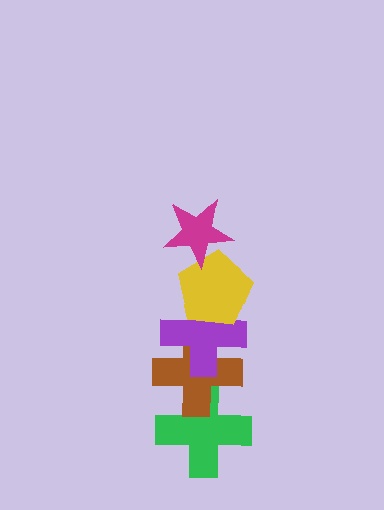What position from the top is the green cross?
The green cross is 5th from the top.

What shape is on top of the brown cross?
The purple cross is on top of the brown cross.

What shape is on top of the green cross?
The brown cross is on top of the green cross.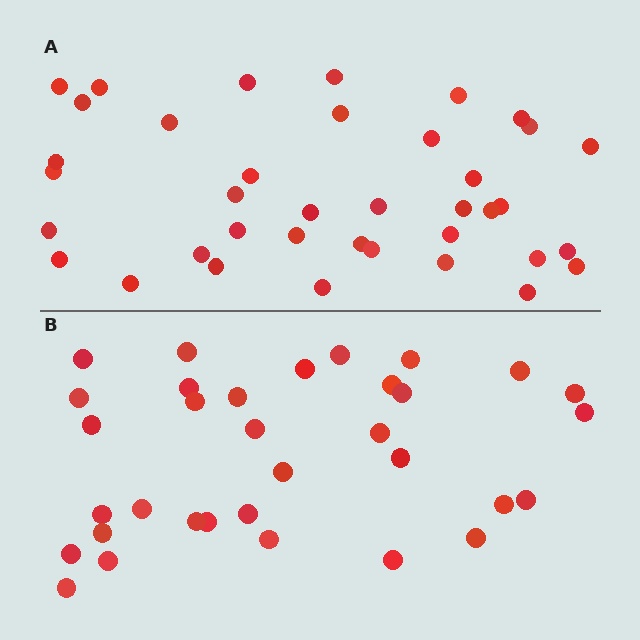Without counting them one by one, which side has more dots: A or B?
Region A (the top region) has more dots.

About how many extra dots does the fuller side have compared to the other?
Region A has about 5 more dots than region B.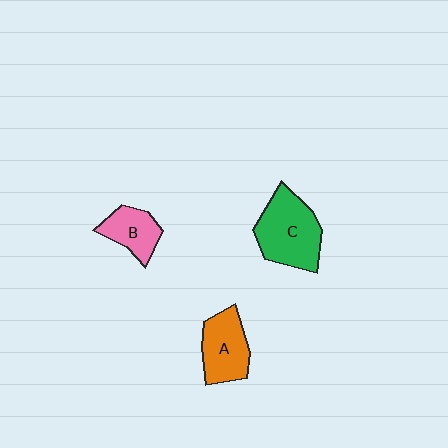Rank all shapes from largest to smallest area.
From largest to smallest: C (green), A (orange), B (pink).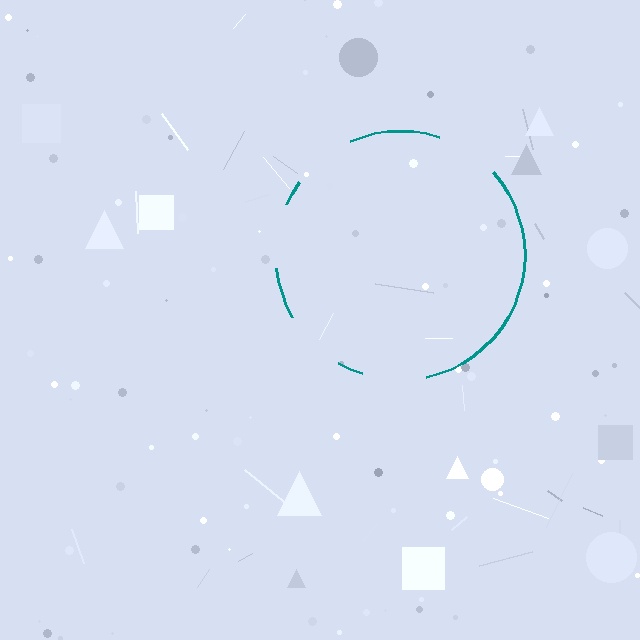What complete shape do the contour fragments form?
The contour fragments form a circle.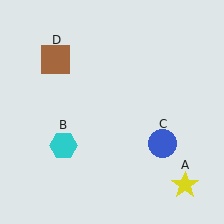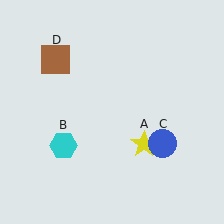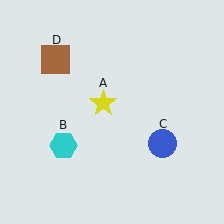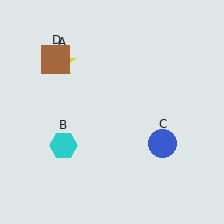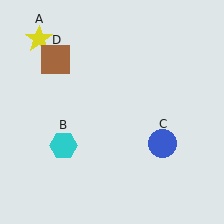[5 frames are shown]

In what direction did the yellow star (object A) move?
The yellow star (object A) moved up and to the left.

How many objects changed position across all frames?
1 object changed position: yellow star (object A).